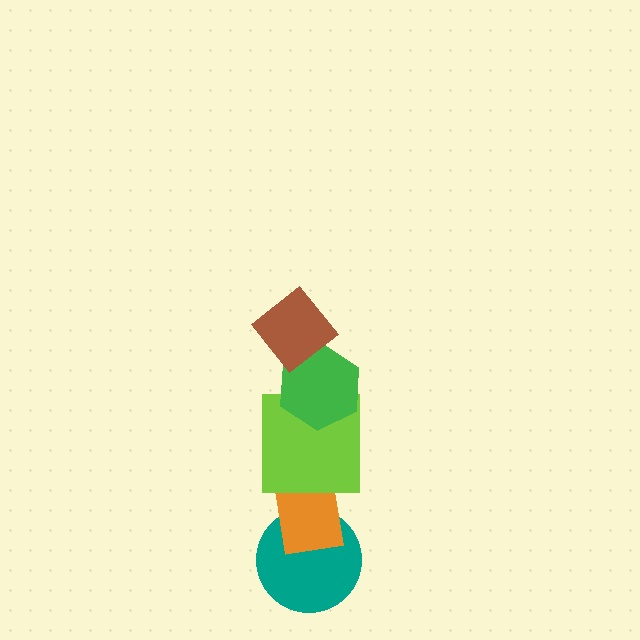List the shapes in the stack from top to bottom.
From top to bottom: the brown diamond, the green hexagon, the lime square, the orange rectangle, the teal circle.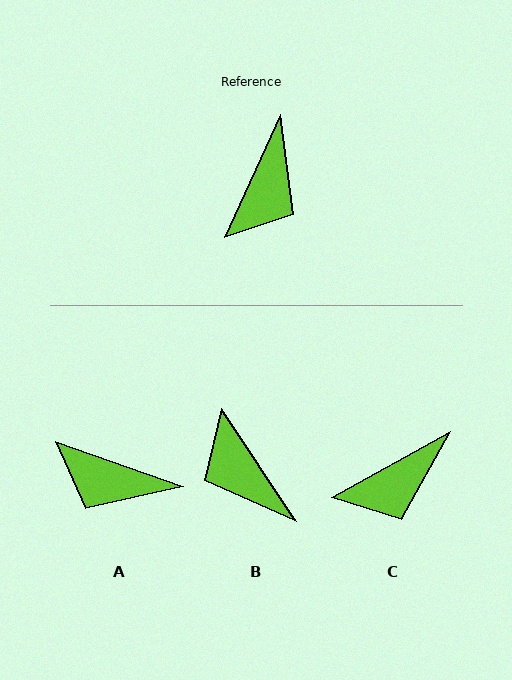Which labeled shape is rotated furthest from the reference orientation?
B, about 122 degrees away.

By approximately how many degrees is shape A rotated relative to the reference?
Approximately 85 degrees clockwise.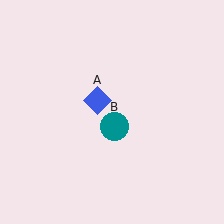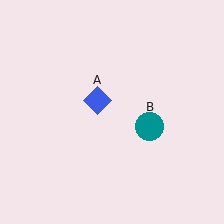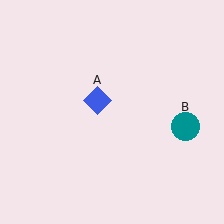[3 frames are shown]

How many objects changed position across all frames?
1 object changed position: teal circle (object B).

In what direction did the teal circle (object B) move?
The teal circle (object B) moved right.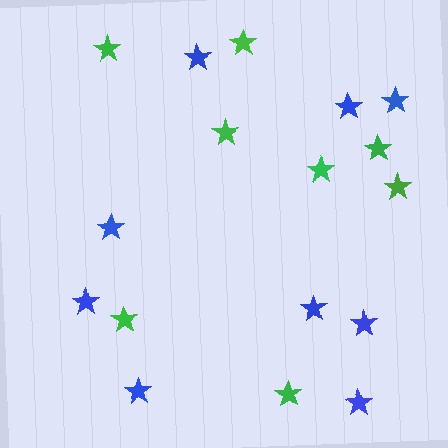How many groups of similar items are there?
There are 2 groups: one group of blue stars (9) and one group of green stars (8).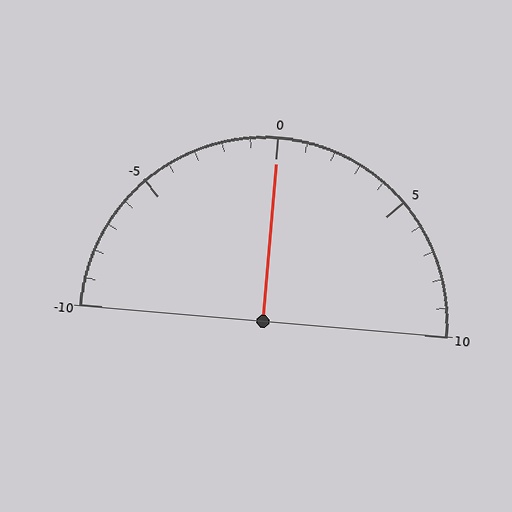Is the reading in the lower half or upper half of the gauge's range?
The reading is in the upper half of the range (-10 to 10).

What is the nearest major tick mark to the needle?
The nearest major tick mark is 0.